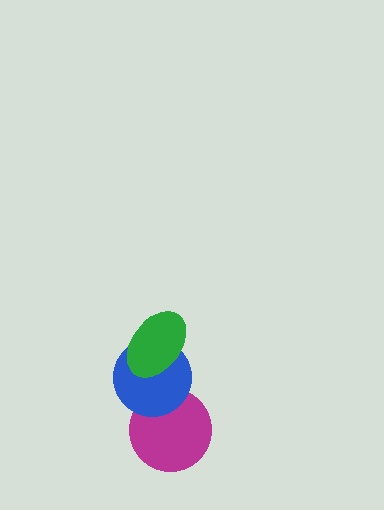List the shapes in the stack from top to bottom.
From top to bottom: the green ellipse, the blue circle, the magenta circle.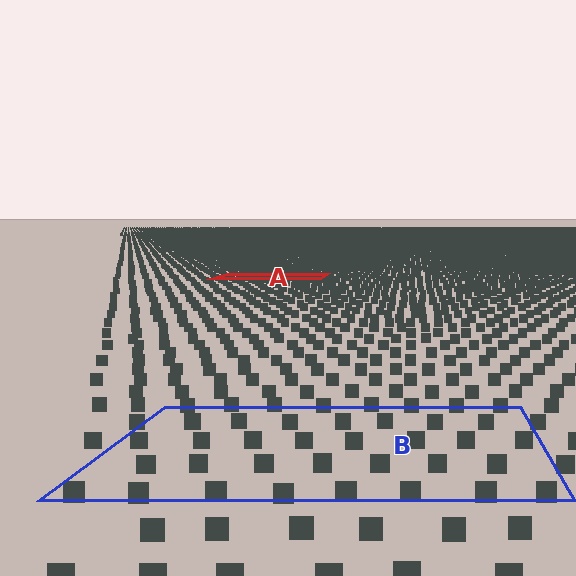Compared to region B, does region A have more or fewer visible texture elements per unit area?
Region A has more texture elements per unit area — they are packed more densely because it is farther away.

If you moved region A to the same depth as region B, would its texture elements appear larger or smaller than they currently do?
They would appear larger. At a closer depth, the same texture elements are projected at a bigger on-screen size.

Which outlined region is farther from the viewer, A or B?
Region A is farther from the viewer — the texture elements inside it appear smaller and more densely packed.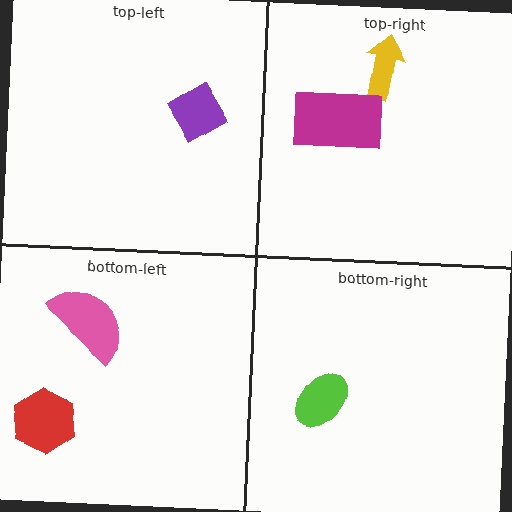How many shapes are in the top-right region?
2.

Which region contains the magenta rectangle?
The top-right region.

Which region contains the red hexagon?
The bottom-left region.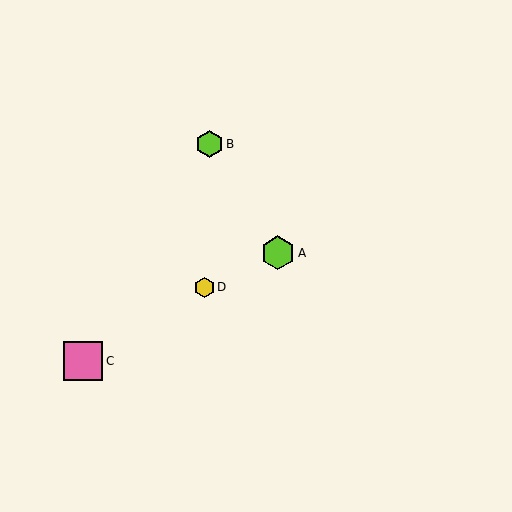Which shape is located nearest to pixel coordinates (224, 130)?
The lime hexagon (labeled B) at (209, 144) is nearest to that location.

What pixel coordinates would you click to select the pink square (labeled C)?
Click at (83, 361) to select the pink square C.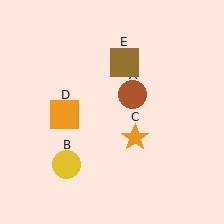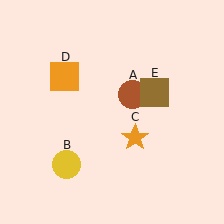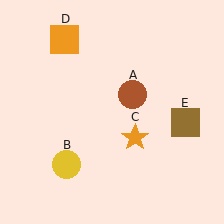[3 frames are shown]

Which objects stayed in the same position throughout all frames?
Brown circle (object A) and yellow circle (object B) and orange star (object C) remained stationary.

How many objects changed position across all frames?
2 objects changed position: orange square (object D), brown square (object E).